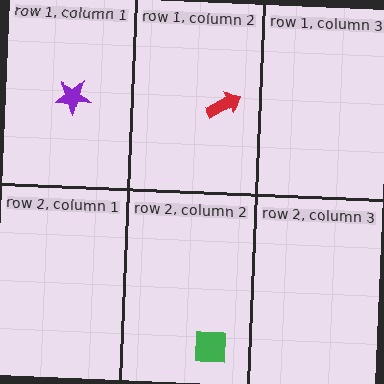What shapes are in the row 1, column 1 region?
The purple star.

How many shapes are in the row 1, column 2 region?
1.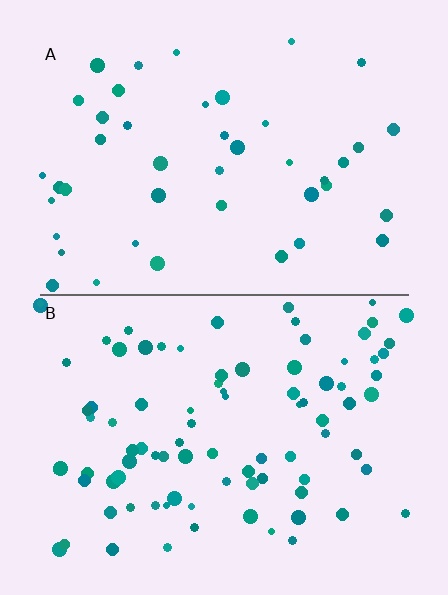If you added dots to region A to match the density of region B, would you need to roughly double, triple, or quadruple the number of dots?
Approximately double.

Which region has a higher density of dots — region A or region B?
B (the bottom).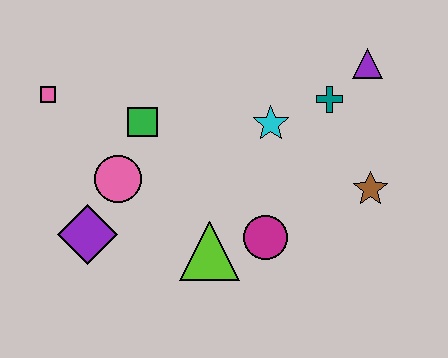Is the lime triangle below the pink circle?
Yes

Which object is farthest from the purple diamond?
The purple triangle is farthest from the purple diamond.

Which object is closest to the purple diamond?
The pink circle is closest to the purple diamond.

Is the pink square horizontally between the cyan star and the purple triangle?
No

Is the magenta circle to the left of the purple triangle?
Yes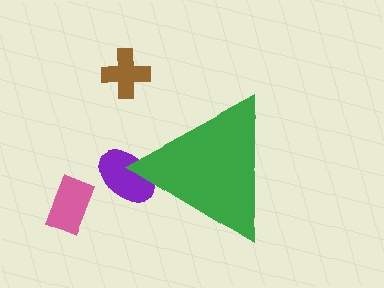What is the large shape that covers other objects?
A green triangle.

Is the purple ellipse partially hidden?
Yes, the purple ellipse is partially hidden behind the green triangle.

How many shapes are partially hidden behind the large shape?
1 shape is partially hidden.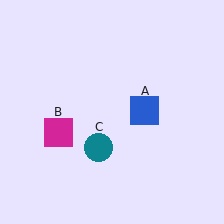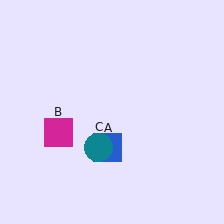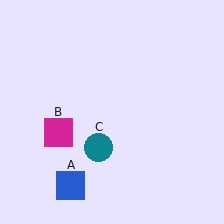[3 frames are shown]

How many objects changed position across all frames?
1 object changed position: blue square (object A).